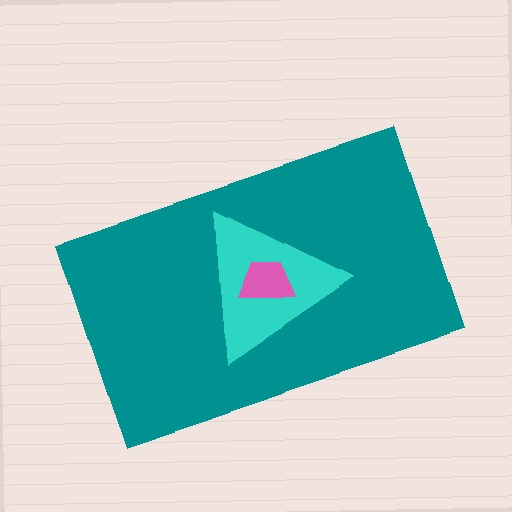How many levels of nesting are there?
3.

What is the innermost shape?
The pink trapezoid.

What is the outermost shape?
The teal rectangle.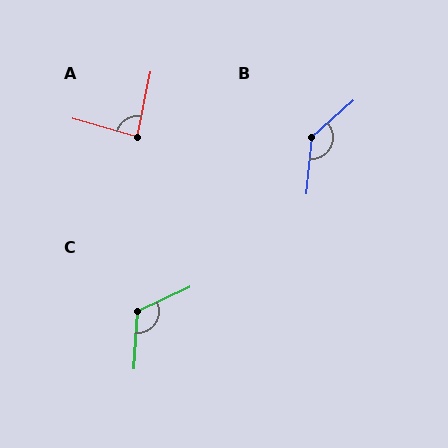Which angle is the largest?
B, at approximately 136 degrees.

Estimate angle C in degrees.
Approximately 119 degrees.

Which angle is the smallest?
A, at approximately 85 degrees.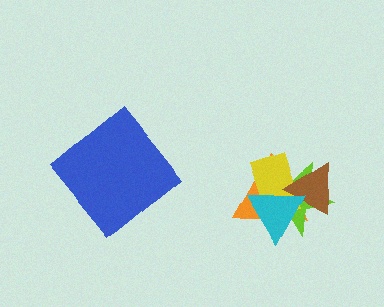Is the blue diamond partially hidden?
No, no other shape covers it.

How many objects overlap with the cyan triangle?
4 objects overlap with the cyan triangle.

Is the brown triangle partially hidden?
Yes, it is partially covered by another shape.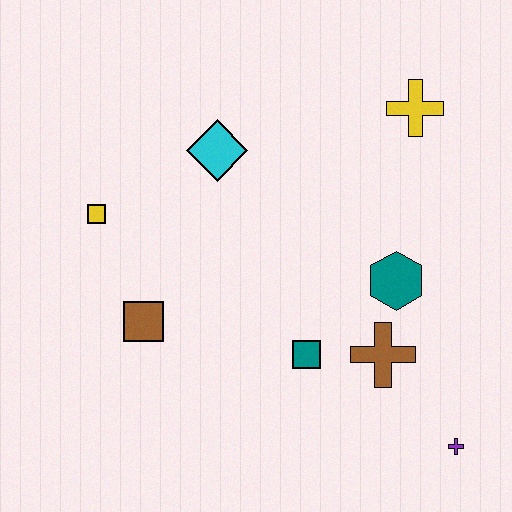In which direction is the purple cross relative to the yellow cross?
The purple cross is below the yellow cross.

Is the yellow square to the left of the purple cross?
Yes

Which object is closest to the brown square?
The yellow square is closest to the brown square.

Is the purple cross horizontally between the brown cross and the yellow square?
No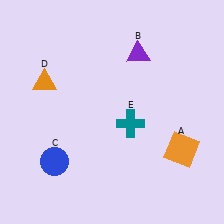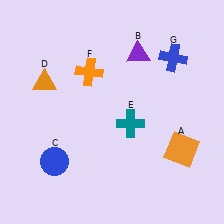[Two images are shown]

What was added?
An orange cross (F), a blue cross (G) were added in Image 2.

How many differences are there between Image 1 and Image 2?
There are 2 differences between the two images.